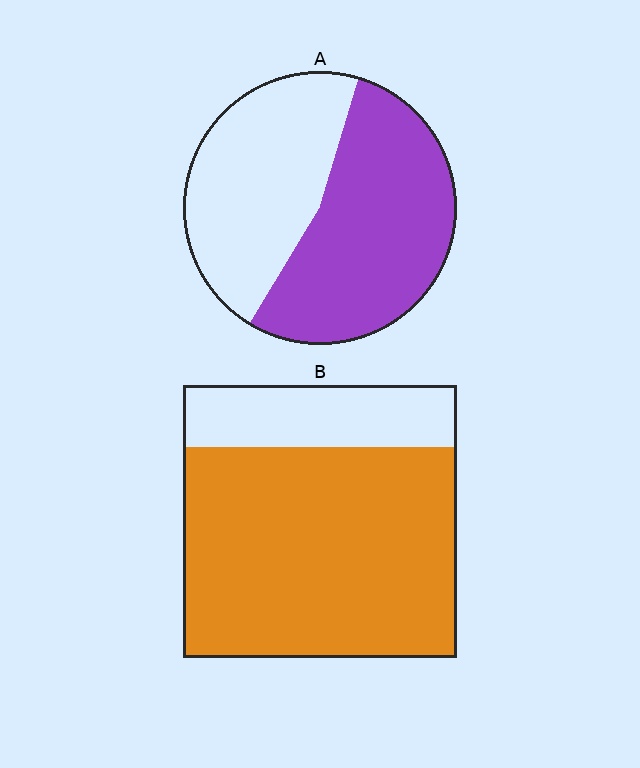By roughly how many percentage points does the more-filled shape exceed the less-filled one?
By roughly 25 percentage points (B over A).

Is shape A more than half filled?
Yes.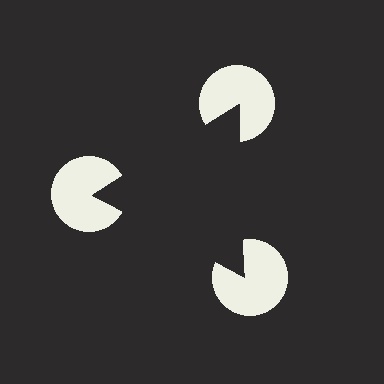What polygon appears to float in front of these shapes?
An illusory triangle — its edges are inferred from the aligned wedge cuts in the pac-man discs, not physically drawn.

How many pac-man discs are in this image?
There are 3 — one at each vertex of the illusory triangle.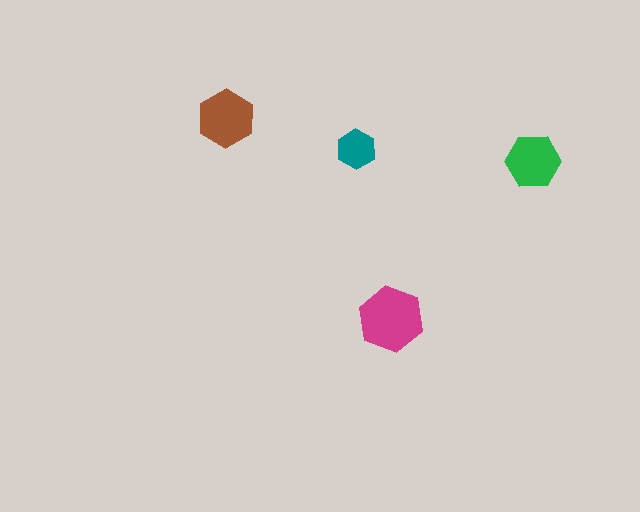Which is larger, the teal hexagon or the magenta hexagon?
The magenta one.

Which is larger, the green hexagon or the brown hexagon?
The brown one.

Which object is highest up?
The brown hexagon is topmost.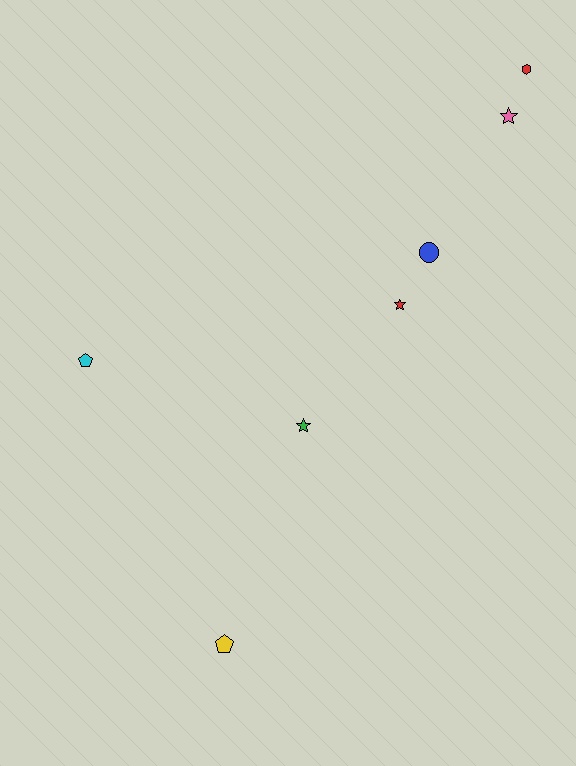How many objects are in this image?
There are 7 objects.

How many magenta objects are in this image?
There are no magenta objects.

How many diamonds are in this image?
There are no diamonds.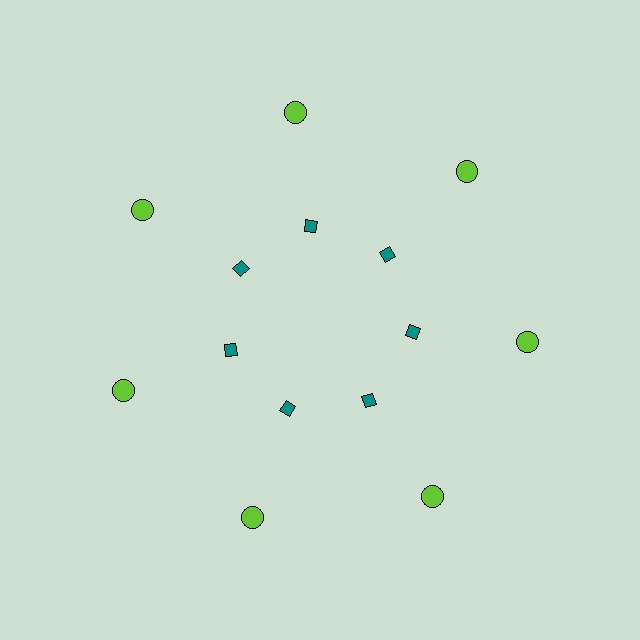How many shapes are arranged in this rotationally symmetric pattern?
There are 14 shapes, arranged in 7 groups of 2.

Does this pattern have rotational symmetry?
Yes, this pattern has 7-fold rotational symmetry. It looks the same after rotating 51 degrees around the center.